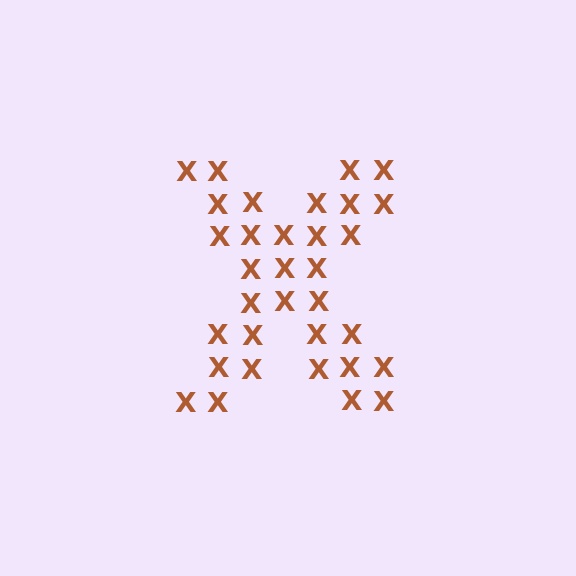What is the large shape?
The large shape is the letter X.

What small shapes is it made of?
It is made of small letter X's.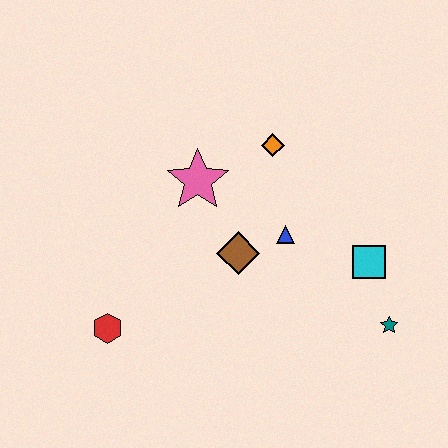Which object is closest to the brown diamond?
The blue triangle is closest to the brown diamond.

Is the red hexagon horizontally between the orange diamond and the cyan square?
No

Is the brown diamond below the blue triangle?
Yes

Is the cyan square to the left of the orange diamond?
No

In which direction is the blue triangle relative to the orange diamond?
The blue triangle is below the orange diamond.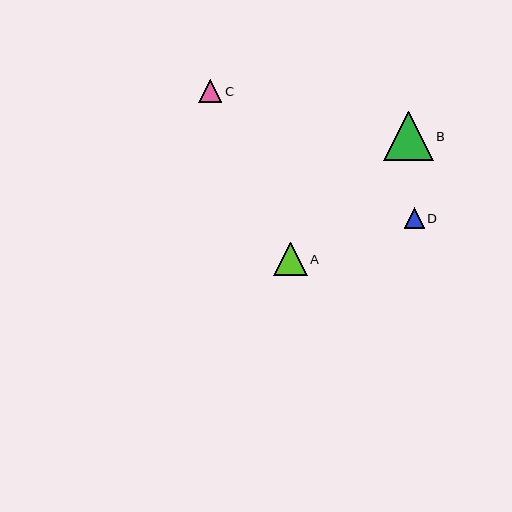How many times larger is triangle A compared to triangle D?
Triangle A is approximately 1.7 times the size of triangle D.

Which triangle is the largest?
Triangle B is the largest with a size of approximately 49 pixels.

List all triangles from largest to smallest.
From largest to smallest: B, A, C, D.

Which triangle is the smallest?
Triangle D is the smallest with a size of approximately 20 pixels.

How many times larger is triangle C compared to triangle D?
Triangle C is approximately 1.2 times the size of triangle D.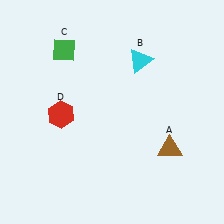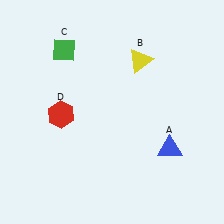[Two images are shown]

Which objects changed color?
A changed from brown to blue. B changed from cyan to yellow.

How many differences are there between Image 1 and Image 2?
There are 2 differences between the two images.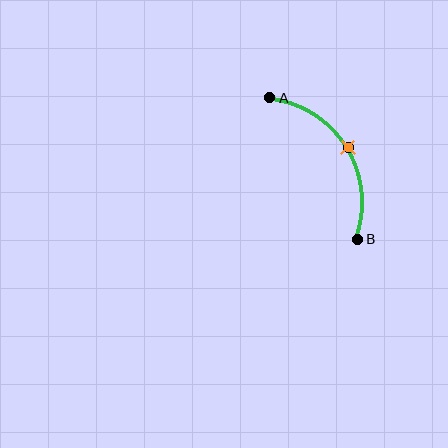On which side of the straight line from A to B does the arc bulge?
The arc bulges to the right of the straight line connecting A and B.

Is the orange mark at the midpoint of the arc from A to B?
Yes. The orange mark lies on the arc at equal arc-length from both A and B — it is the arc midpoint.